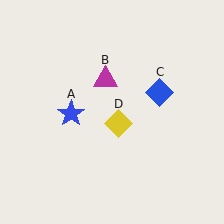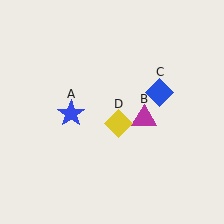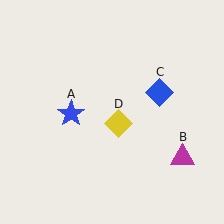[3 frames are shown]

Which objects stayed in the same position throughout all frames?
Blue star (object A) and blue diamond (object C) and yellow diamond (object D) remained stationary.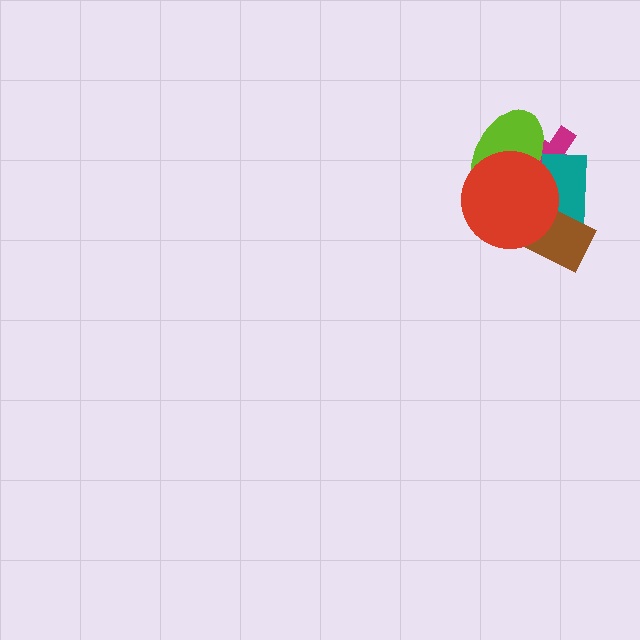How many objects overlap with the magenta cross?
3 objects overlap with the magenta cross.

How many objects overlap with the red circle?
4 objects overlap with the red circle.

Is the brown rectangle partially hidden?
Yes, it is partially covered by another shape.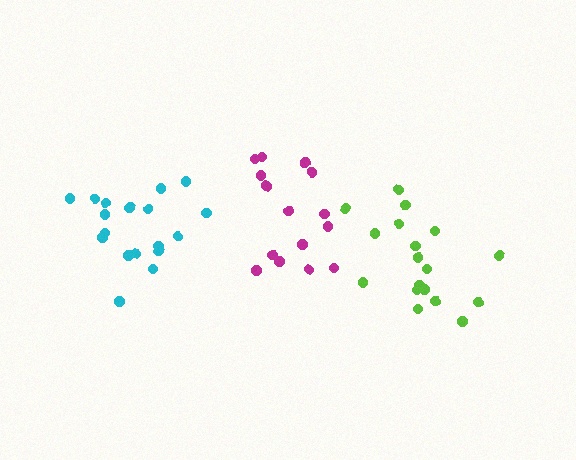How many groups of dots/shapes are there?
There are 3 groups.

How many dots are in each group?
Group 1: 18 dots, Group 2: 15 dots, Group 3: 18 dots (51 total).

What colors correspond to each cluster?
The clusters are colored: cyan, magenta, lime.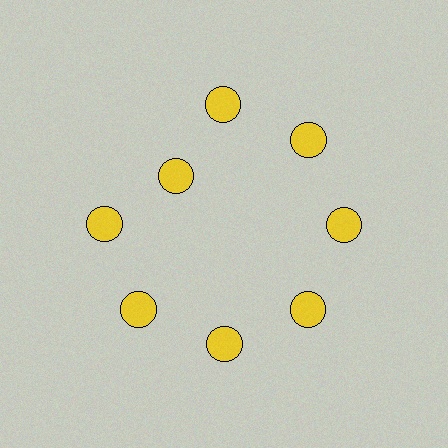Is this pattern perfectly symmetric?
No. The 8 yellow circles are arranged in a ring, but one element near the 10 o'clock position is pulled inward toward the center, breaking the 8-fold rotational symmetry.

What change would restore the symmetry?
The symmetry would be restored by moving it outward, back onto the ring so that all 8 circles sit at equal angles and equal distance from the center.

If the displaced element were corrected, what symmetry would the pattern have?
It would have 8-fold rotational symmetry — the pattern would map onto itself every 45 degrees.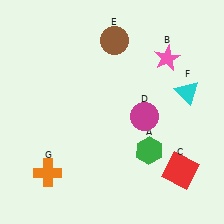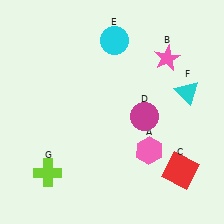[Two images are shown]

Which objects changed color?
A changed from green to pink. E changed from brown to cyan. G changed from orange to lime.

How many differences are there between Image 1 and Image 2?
There are 3 differences between the two images.